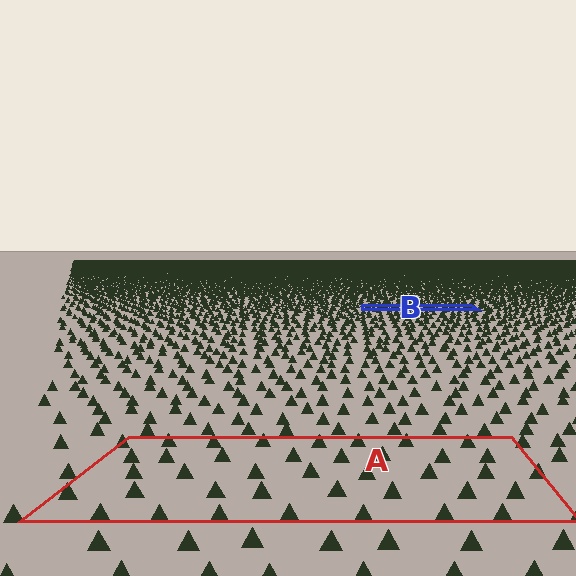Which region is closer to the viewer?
Region A is closer. The texture elements there are larger and more spread out.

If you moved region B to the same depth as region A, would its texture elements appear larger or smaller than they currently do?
They would appear larger. At a closer depth, the same texture elements are projected at a bigger on-screen size.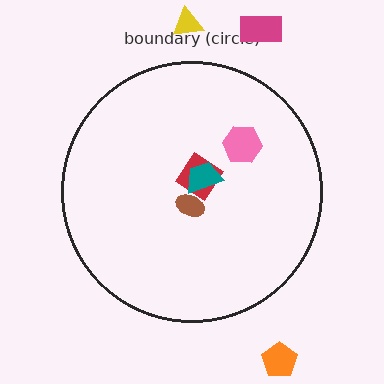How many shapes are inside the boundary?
4 inside, 3 outside.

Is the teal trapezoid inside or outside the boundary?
Inside.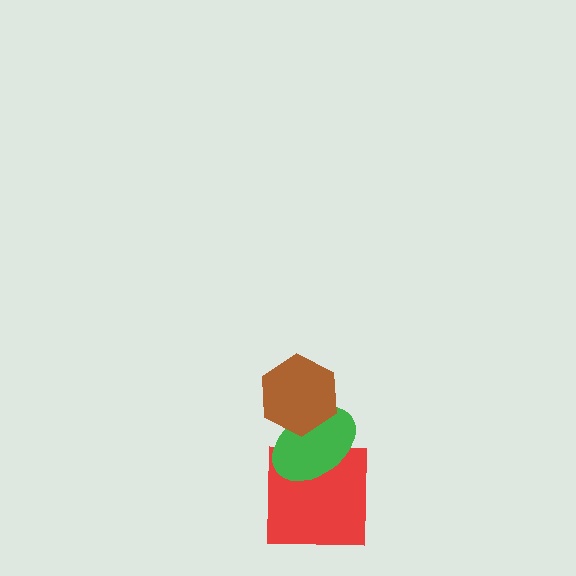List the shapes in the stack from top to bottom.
From top to bottom: the brown hexagon, the green ellipse, the red square.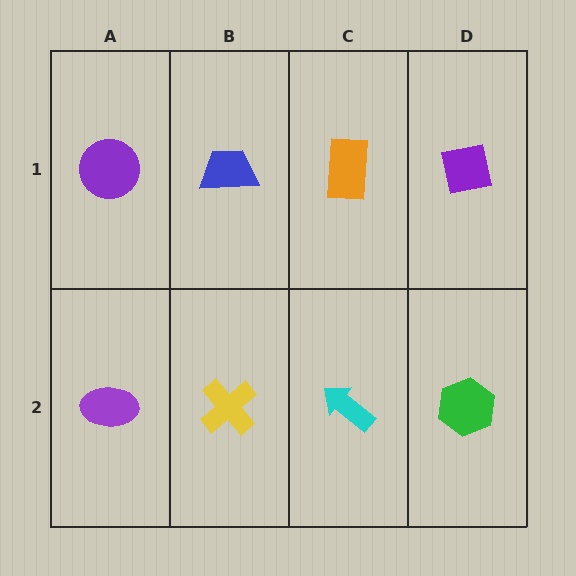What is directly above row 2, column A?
A purple circle.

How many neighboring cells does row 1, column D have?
2.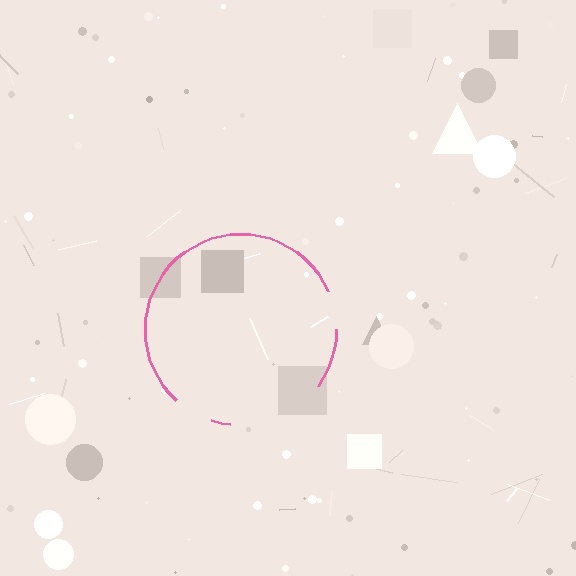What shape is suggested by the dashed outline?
The dashed outline suggests a circle.